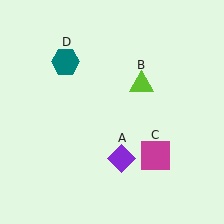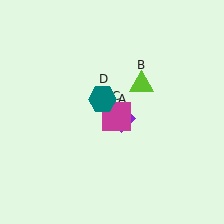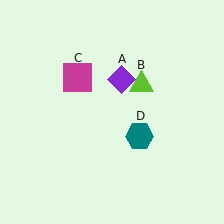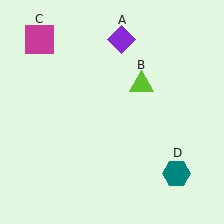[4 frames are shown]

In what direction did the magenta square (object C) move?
The magenta square (object C) moved up and to the left.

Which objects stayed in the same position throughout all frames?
Lime triangle (object B) remained stationary.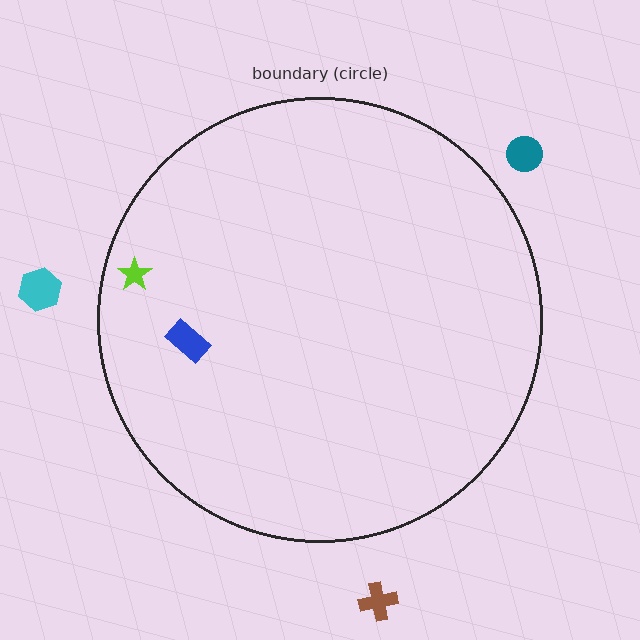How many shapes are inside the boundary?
2 inside, 3 outside.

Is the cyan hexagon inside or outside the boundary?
Outside.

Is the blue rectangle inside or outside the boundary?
Inside.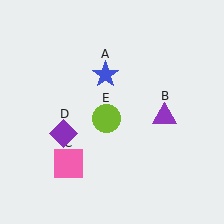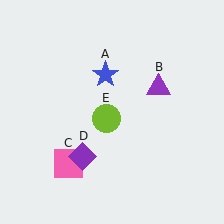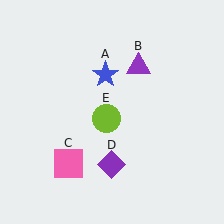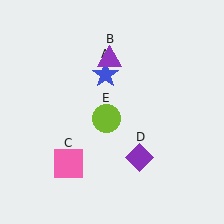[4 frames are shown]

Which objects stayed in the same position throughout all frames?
Blue star (object A) and pink square (object C) and lime circle (object E) remained stationary.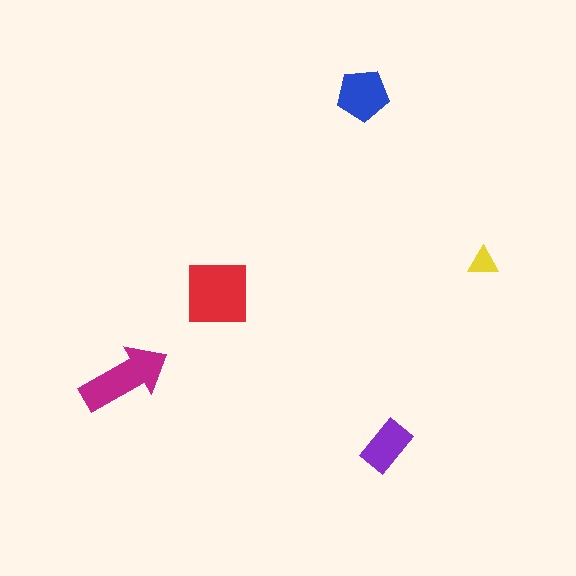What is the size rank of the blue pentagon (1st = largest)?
3rd.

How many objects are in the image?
There are 5 objects in the image.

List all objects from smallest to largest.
The yellow triangle, the purple rectangle, the blue pentagon, the magenta arrow, the red square.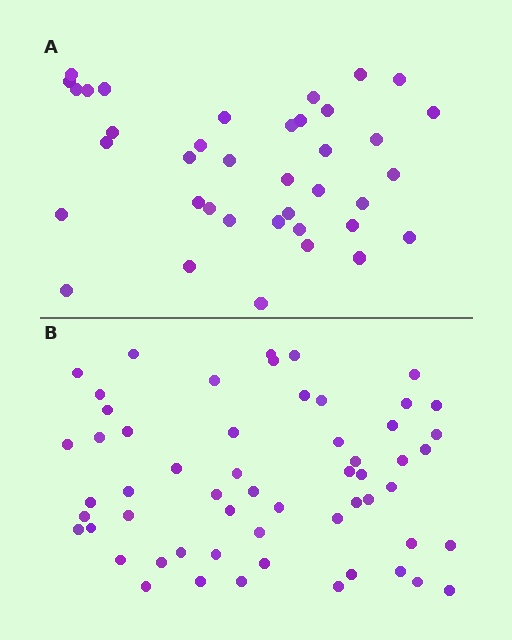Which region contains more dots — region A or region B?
Region B (the bottom region) has more dots.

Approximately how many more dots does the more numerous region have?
Region B has approximately 20 more dots than region A.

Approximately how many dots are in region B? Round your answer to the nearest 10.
About 60 dots. (The exact count is 57, which rounds to 60.)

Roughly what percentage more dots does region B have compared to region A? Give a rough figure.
About 50% more.